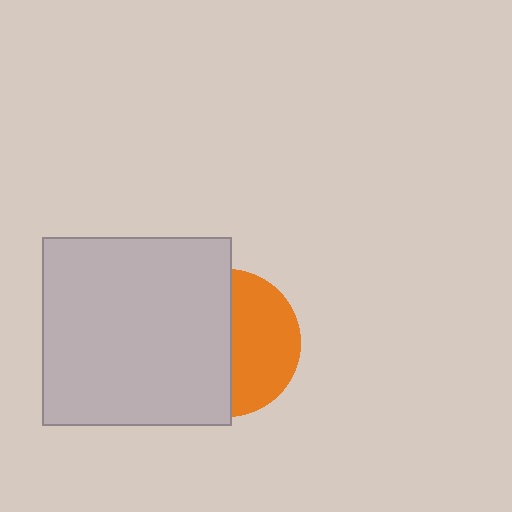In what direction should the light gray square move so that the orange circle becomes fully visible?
The light gray square should move left. That is the shortest direction to clear the overlap and leave the orange circle fully visible.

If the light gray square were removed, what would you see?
You would see the complete orange circle.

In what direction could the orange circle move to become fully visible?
The orange circle could move right. That would shift it out from behind the light gray square entirely.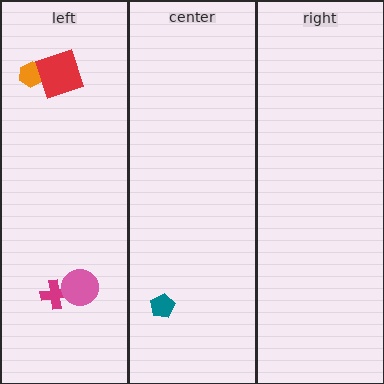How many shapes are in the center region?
1.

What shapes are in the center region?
The teal pentagon.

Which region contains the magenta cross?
The left region.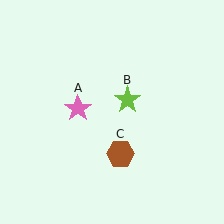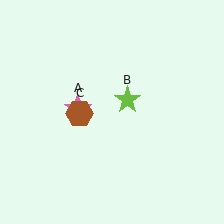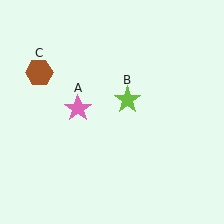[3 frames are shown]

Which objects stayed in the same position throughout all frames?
Pink star (object A) and lime star (object B) remained stationary.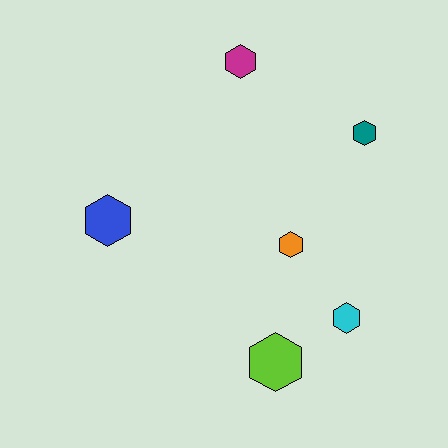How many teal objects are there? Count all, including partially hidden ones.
There is 1 teal object.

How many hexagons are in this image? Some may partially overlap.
There are 6 hexagons.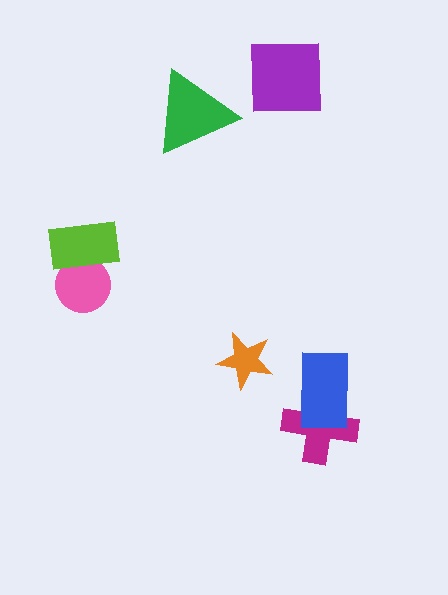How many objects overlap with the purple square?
0 objects overlap with the purple square.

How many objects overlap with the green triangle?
0 objects overlap with the green triangle.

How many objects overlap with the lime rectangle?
1 object overlaps with the lime rectangle.